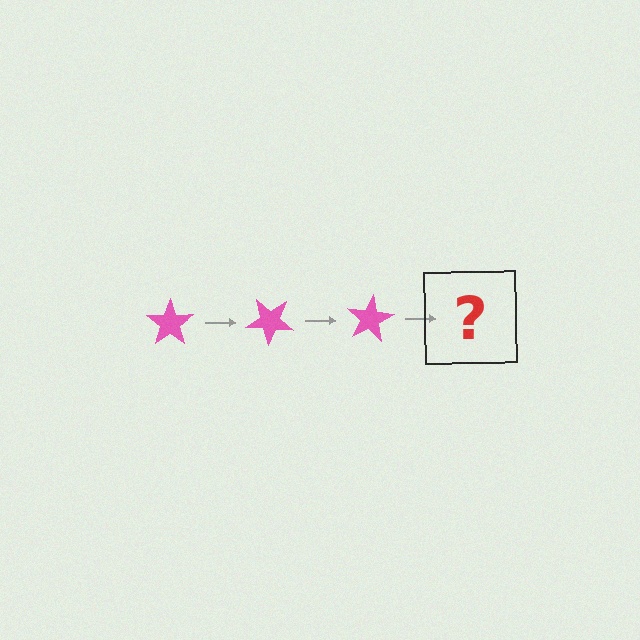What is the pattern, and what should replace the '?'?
The pattern is that the star rotates 40 degrees each step. The '?' should be a pink star rotated 120 degrees.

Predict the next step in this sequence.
The next step is a pink star rotated 120 degrees.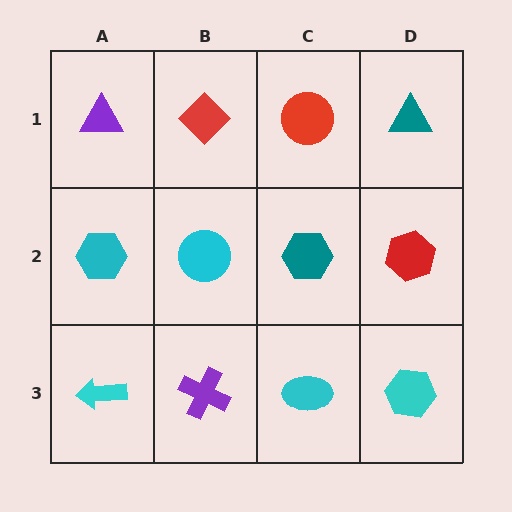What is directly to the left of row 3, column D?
A cyan ellipse.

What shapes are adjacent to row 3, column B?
A cyan circle (row 2, column B), a cyan arrow (row 3, column A), a cyan ellipse (row 3, column C).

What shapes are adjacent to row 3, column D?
A red hexagon (row 2, column D), a cyan ellipse (row 3, column C).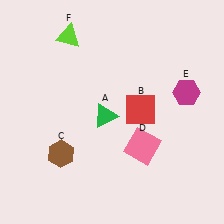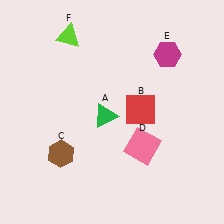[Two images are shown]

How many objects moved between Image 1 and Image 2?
1 object moved between the two images.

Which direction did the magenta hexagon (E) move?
The magenta hexagon (E) moved up.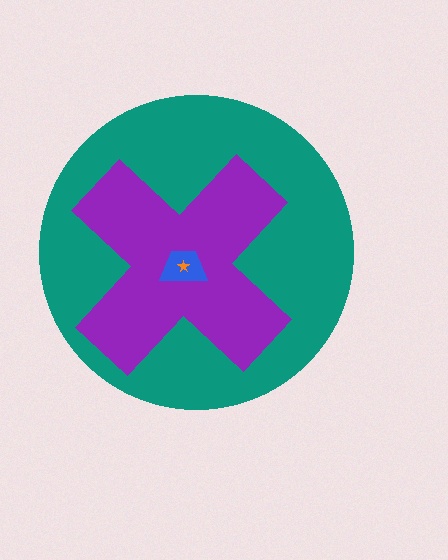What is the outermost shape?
The teal circle.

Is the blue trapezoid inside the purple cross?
Yes.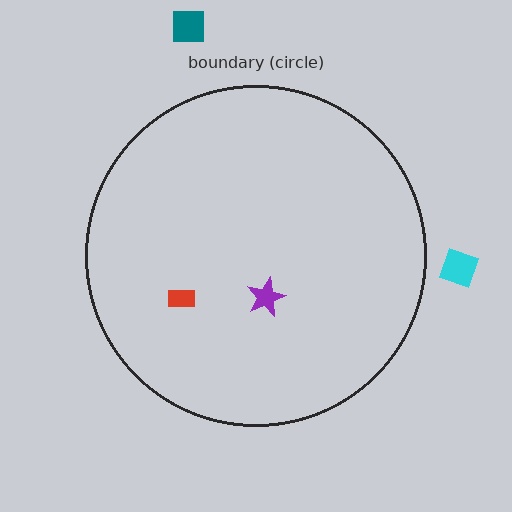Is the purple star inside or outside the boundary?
Inside.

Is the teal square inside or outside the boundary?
Outside.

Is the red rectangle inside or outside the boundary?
Inside.